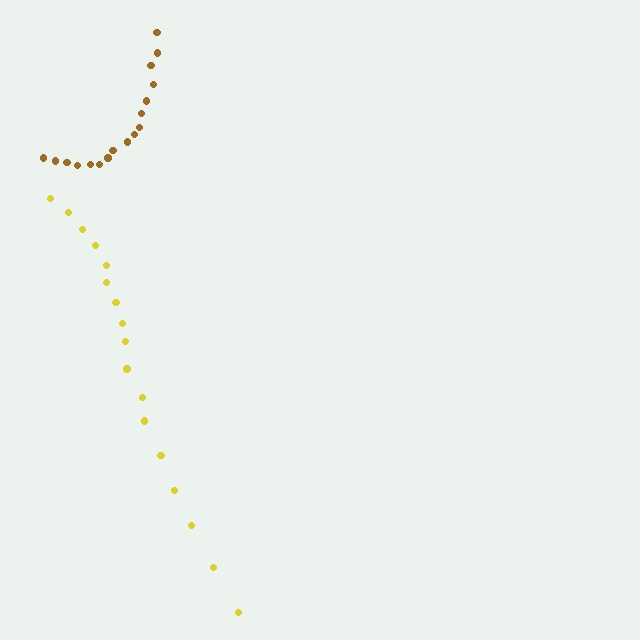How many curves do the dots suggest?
There are 2 distinct paths.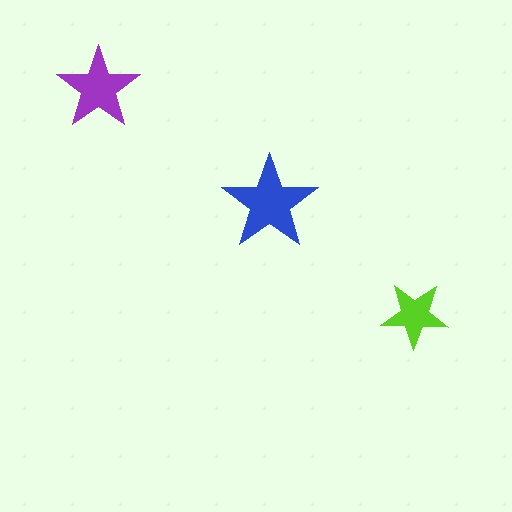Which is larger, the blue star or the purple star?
The blue one.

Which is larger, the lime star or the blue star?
The blue one.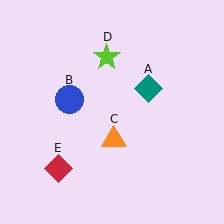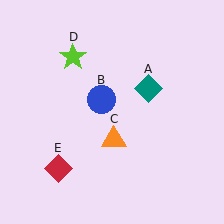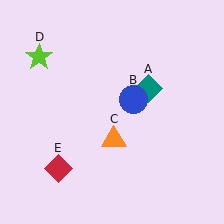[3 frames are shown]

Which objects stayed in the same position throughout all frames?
Teal diamond (object A) and orange triangle (object C) and red diamond (object E) remained stationary.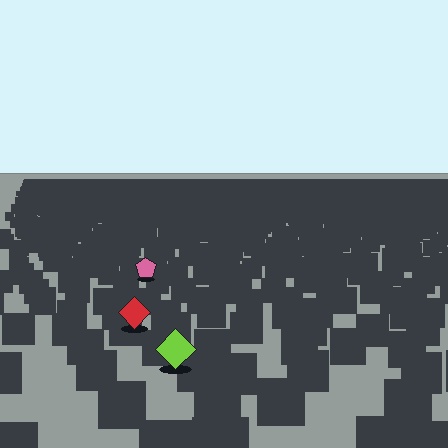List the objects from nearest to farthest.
From nearest to farthest: the lime diamond, the red diamond, the pink pentagon.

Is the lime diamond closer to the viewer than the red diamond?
Yes. The lime diamond is closer — you can tell from the texture gradient: the ground texture is coarser near it.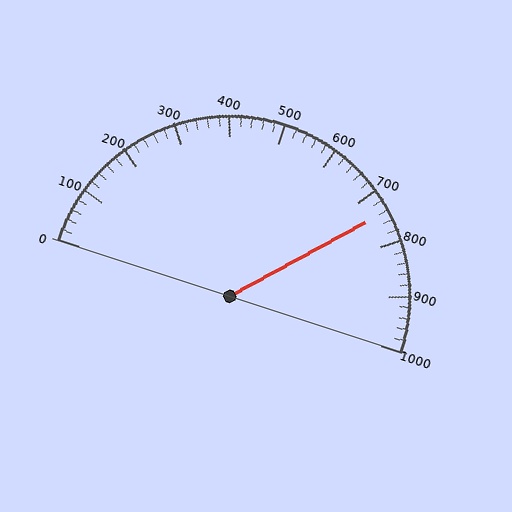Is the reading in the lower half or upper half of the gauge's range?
The reading is in the upper half of the range (0 to 1000).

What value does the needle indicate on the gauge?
The needle indicates approximately 740.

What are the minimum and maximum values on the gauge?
The gauge ranges from 0 to 1000.